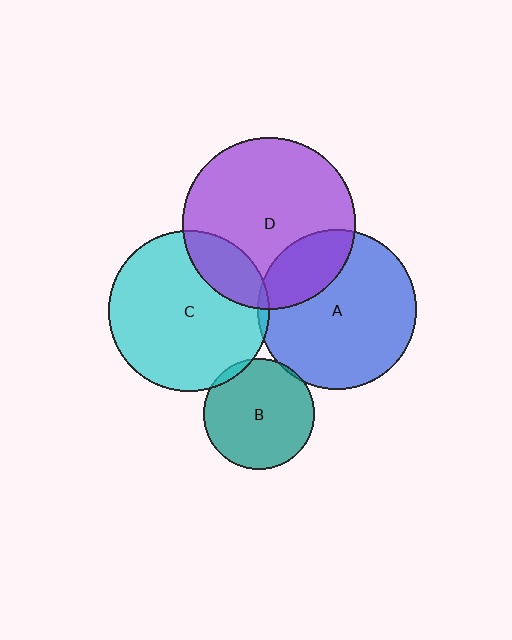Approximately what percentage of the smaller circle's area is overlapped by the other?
Approximately 5%.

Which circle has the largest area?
Circle D (purple).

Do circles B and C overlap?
Yes.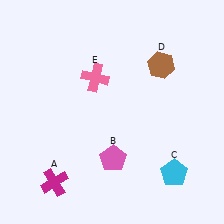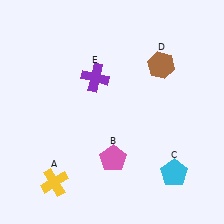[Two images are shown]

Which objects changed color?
A changed from magenta to yellow. E changed from pink to purple.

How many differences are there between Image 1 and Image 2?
There are 2 differences between the two images.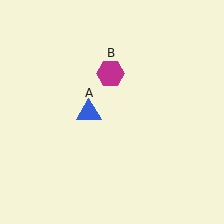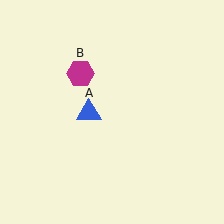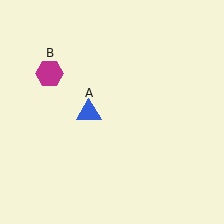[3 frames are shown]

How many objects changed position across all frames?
1 object changed position: magenta hexagon (object B).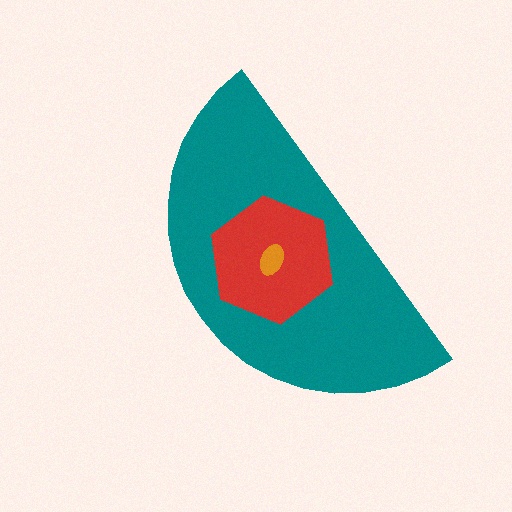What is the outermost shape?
The teal semicircle.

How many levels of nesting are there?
3.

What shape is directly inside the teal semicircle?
The red hexagon.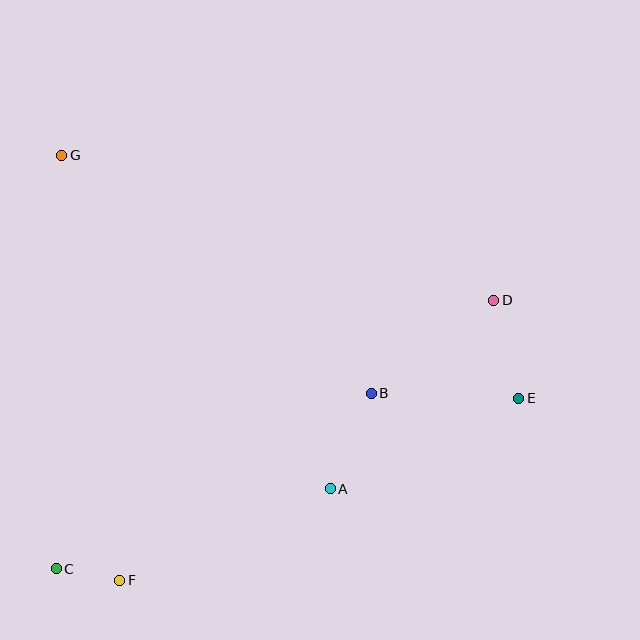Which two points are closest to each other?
Points C and F are closest to each other.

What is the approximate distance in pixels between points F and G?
The distance between F and G is approximately 429 pixels.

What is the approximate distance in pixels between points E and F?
The distance between E and F is approximately 439 pixels.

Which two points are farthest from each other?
Points E and G are farthest from each other.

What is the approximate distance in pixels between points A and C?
The distance between A and C is approximately 286 pixels.